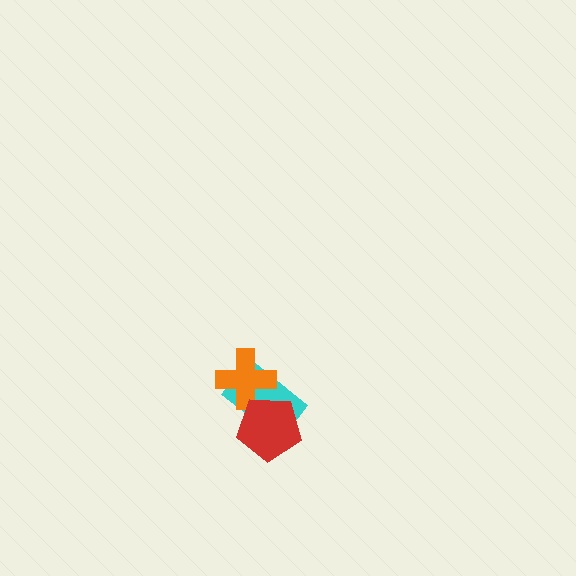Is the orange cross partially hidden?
Yes, it is partially covered by another shape.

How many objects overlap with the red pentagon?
2 objects overlap with the red pentagon.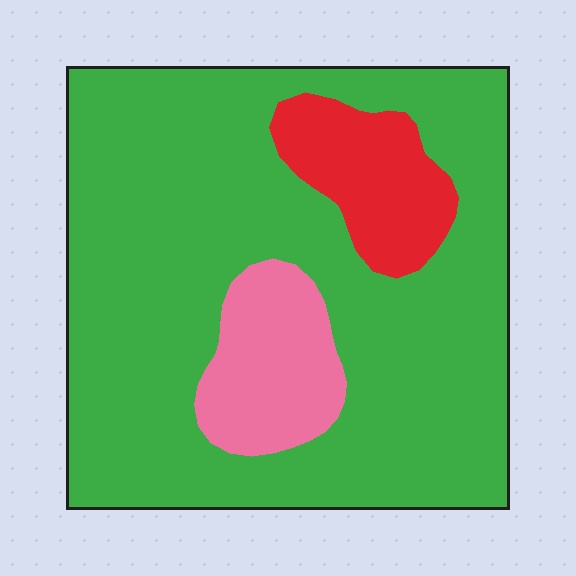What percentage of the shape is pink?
Pink takes up about one tenth (1/10) of the shape.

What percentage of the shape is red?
Red covers 10% of the shape.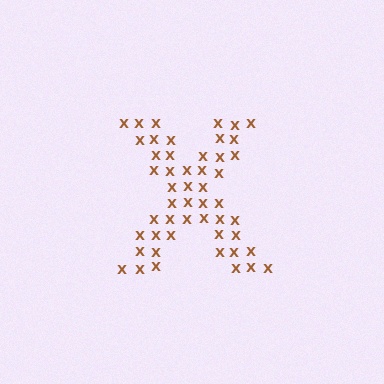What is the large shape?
The large shape is the letter X.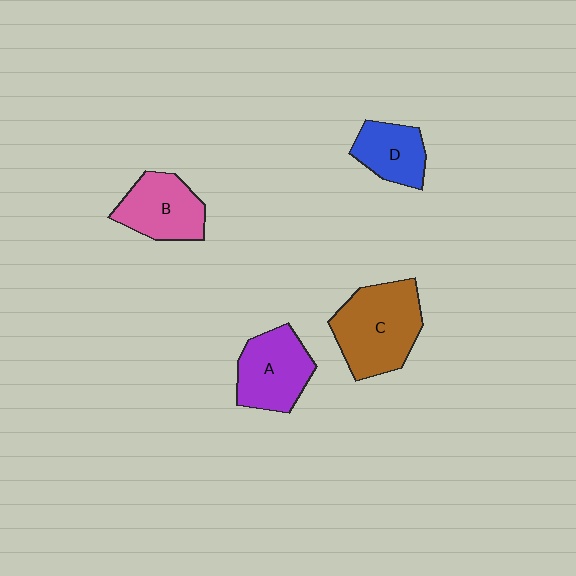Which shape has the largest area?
Shape C (brown).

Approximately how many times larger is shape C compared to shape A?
Approximately 1.3 times.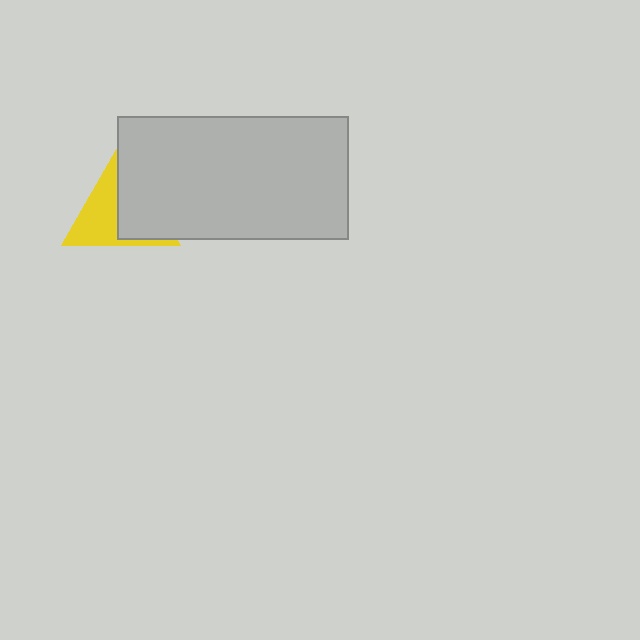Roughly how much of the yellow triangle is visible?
About half of it is visible (roughly 51%).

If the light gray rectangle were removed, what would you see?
You would see the complete yellow triangle.